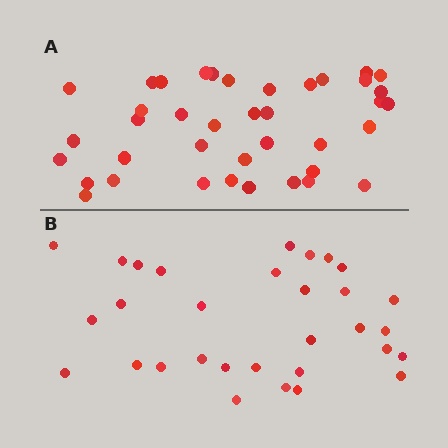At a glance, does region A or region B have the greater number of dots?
Region A (the top region) has more dots.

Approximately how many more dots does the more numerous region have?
Region A has roughly 8 or so more dots than region B.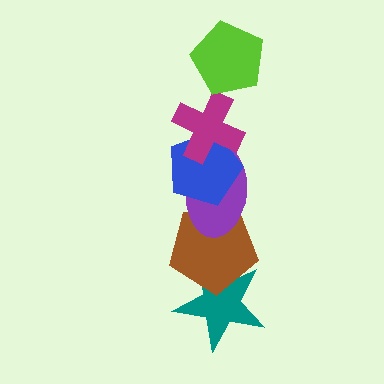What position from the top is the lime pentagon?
The lime pentagon is 1st from the top.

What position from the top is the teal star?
The teal star is 6th from the top.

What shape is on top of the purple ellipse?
The blue pentagon is on top of the purple ellipse.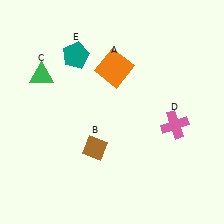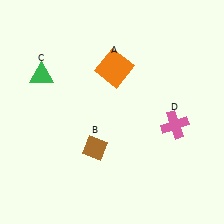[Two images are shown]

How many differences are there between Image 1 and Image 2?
There is 1 difference between the two images.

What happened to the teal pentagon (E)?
The teal pentagon (E) was removed in Image 2. It was in the top-left area of Image 1.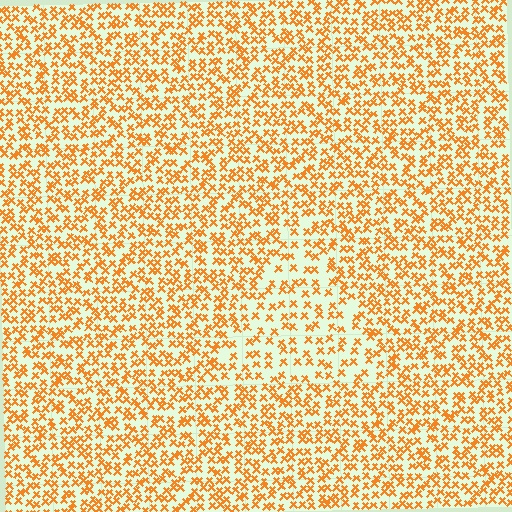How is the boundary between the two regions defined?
The boundary is defined by a change in element density (approximately 1.7x ratio). All elements are the same color, size, and shape.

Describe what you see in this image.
The image contains small orange elements arranged at two different densities. A triangle-shaped region is visible where the elements are less densely packed than the surrounding area.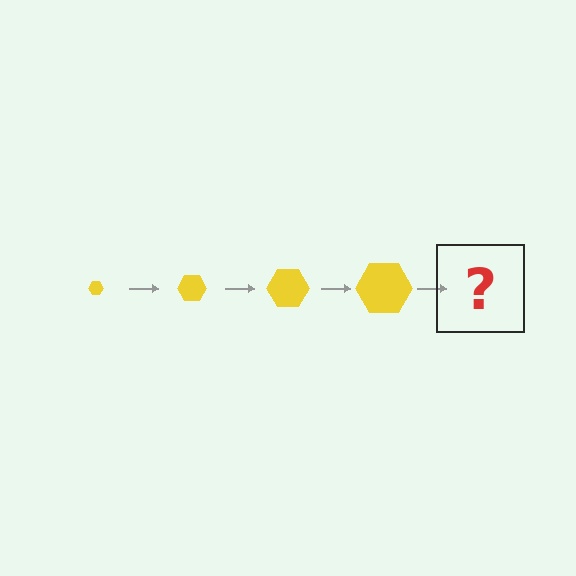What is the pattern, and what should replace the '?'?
The pattern is that the hexagon gets progressively larger each step. The '?' should be a yellow hexagon, larger than the previous one.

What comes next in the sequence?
The next element should be a yellow hexagon, larger than the previous one.